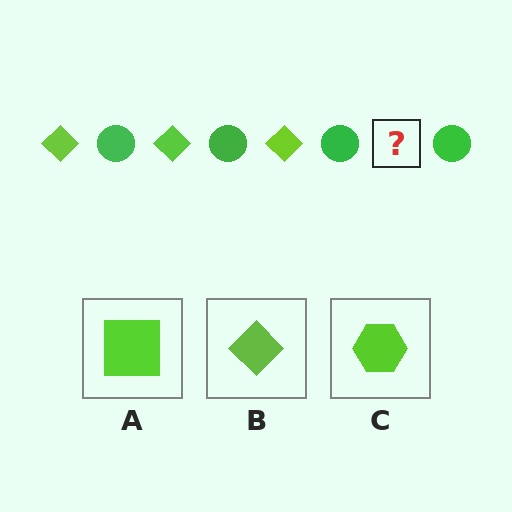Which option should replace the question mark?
Option B.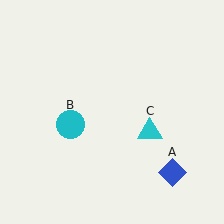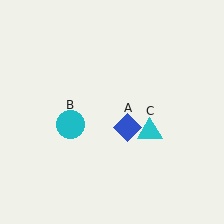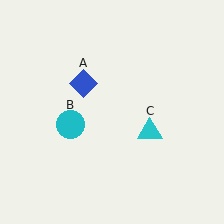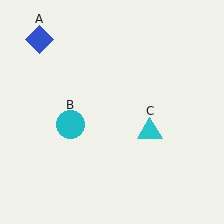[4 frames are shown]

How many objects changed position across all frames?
1 object changed position: blue diamond (object A).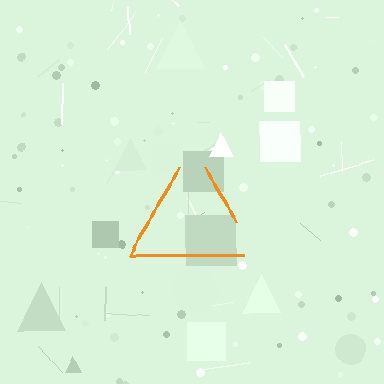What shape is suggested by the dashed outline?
The dashed outline suggests a triangle.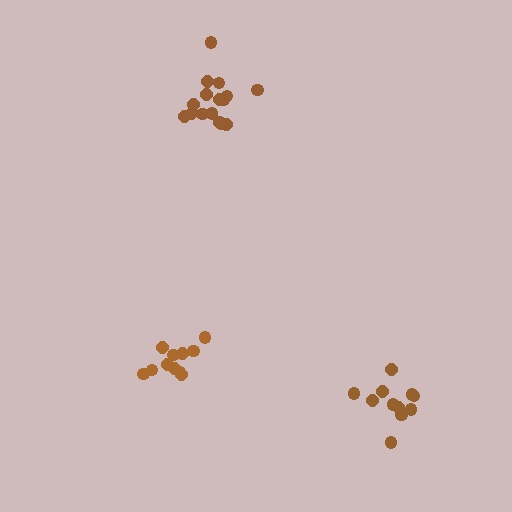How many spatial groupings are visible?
There are 3 spatial groupings.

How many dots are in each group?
Group 1: 11 dots, Group 2: 11 dots, Group 3: 16 dots (38 total).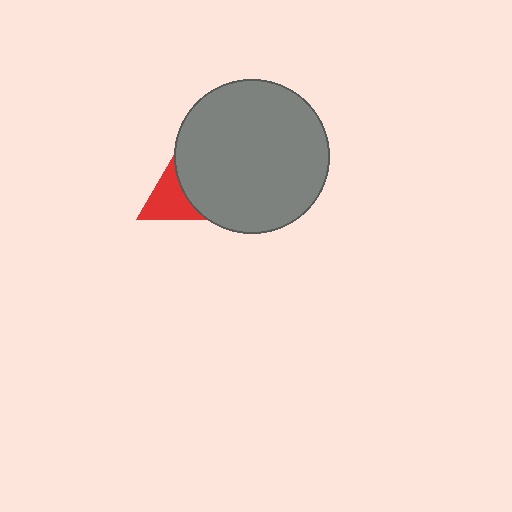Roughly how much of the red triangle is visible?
About half of it is visible (roughly 53%).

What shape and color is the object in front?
The object in front is a gray circle.